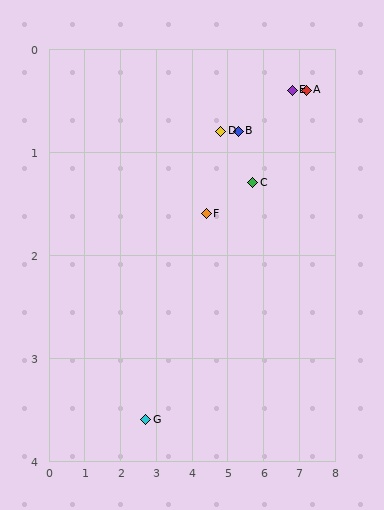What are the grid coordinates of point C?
Point C is at approximately (5.7, 1.3).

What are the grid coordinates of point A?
Point A is at approximately (7.2, 0.4).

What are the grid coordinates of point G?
Point G is at approximately (2.7, 3.6).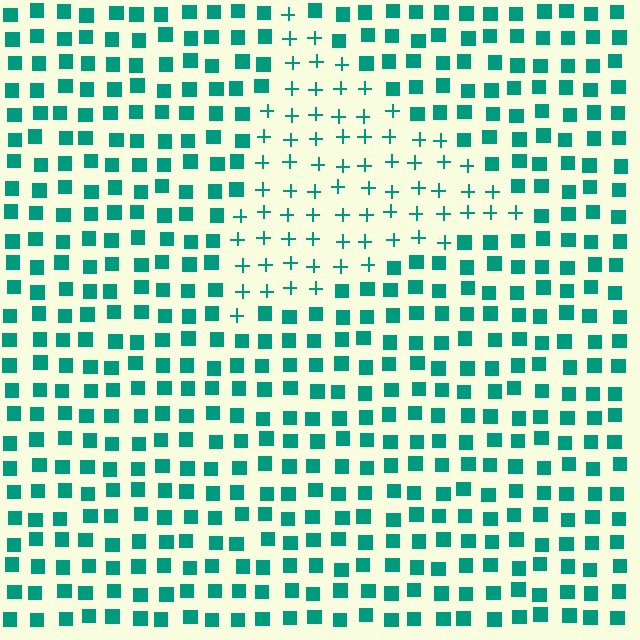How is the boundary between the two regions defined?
The boundary is defined by a change in element shape: plus signs inside vs. squares outside. All elements share the same color and spacing.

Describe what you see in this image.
The image is filled with small teal elements arranged in a uniform grid. A triangle-shaped region contains plus signs, while the surrounding area contains squares. The boundary is defined purely by the change in element shape.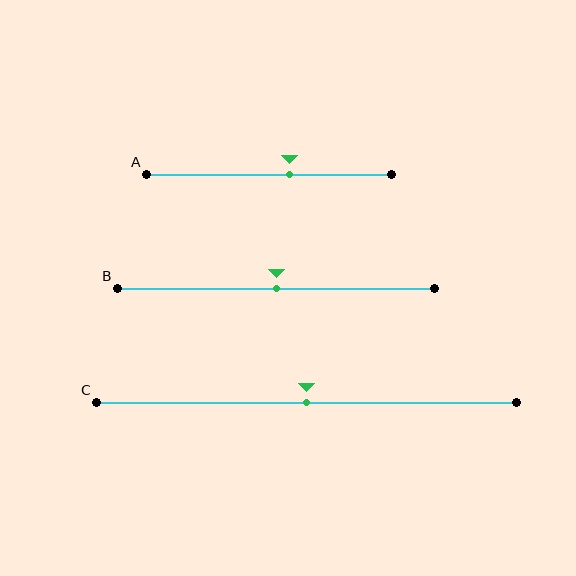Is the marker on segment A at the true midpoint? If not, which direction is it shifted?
No, the marker on segment A is shifted to the right by about 8% of the segment length.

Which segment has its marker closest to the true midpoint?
Segment B has its marker closest to the true midpoint.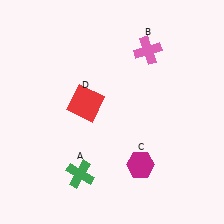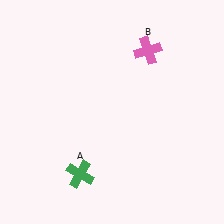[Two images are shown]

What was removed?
The red square (D), the magenta hexagon (C) were removed in Image 2.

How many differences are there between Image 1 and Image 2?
There are 2 differences between the two images.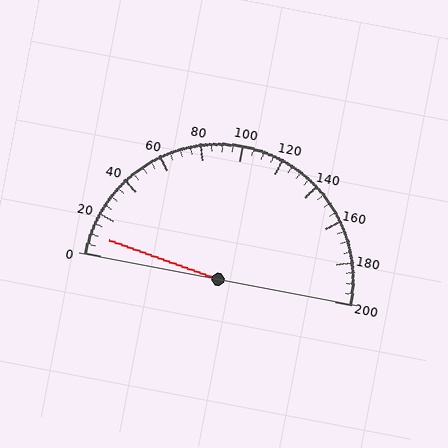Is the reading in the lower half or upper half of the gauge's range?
The reading is in the lower half of the range (0 to 200).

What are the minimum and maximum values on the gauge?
The gauge ranges from 0 to 200.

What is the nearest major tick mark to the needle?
The nearest major tick mark is 0.